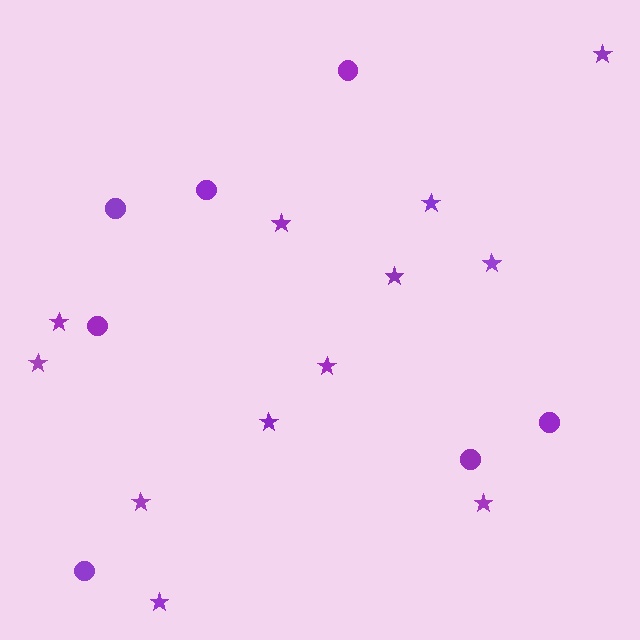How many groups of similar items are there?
There are 2 groups: one group of stars (12) and one group of circles (7).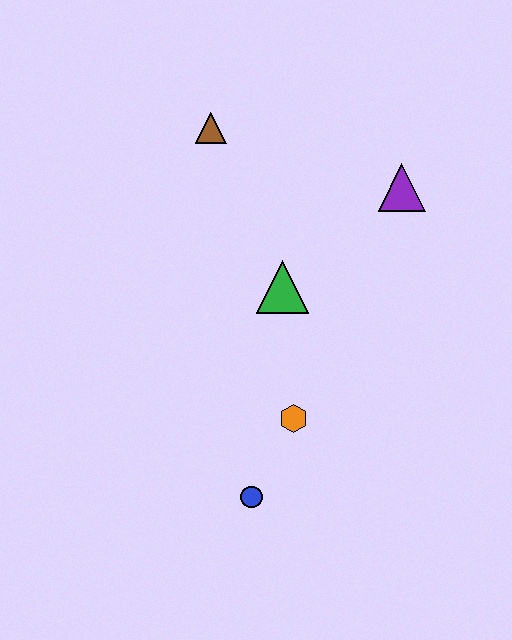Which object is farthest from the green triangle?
The blue circle is farthest from the green triangle.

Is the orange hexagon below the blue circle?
No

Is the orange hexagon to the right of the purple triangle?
No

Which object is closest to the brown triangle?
The green triangle is closest to the brown triangle.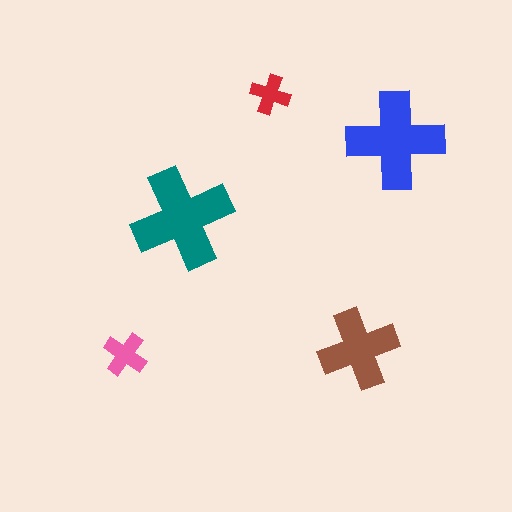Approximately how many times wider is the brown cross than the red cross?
About 2 times wider.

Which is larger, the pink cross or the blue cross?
The blue one.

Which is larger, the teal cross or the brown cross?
The teal one.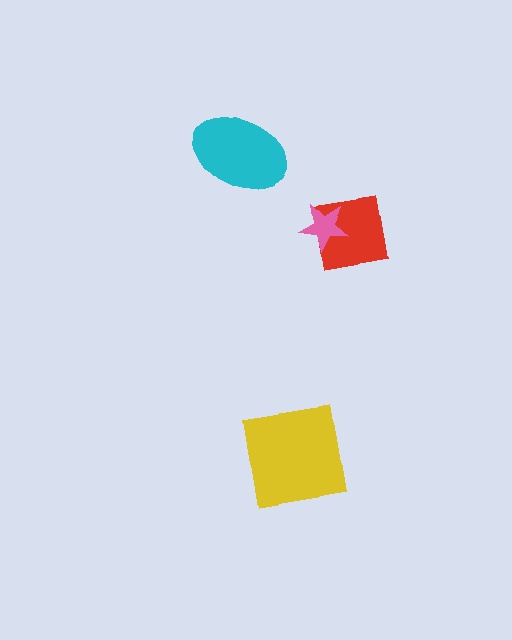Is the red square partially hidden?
Yes, it is partially covered by another shape.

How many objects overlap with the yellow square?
0 objects overlap with the yellow square.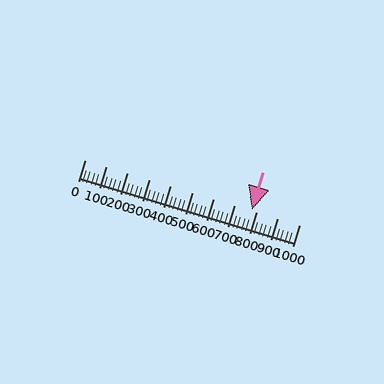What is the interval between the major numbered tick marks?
The major tick marks are spaced 100 units apart.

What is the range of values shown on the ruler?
The ruler shows values from 0 to 1000.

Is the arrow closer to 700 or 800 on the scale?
The arrow is closer to 800.